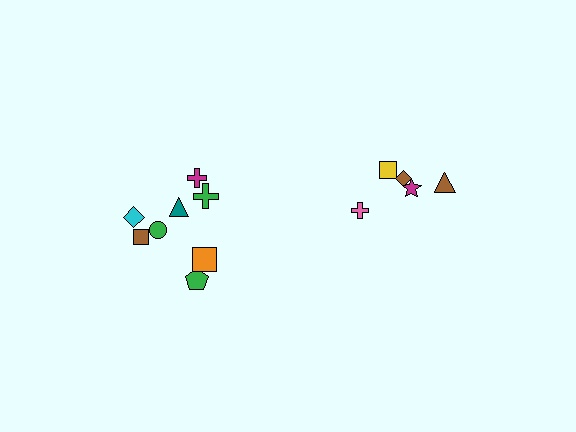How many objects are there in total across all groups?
There are 13 objects.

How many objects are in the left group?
There are 8 objects.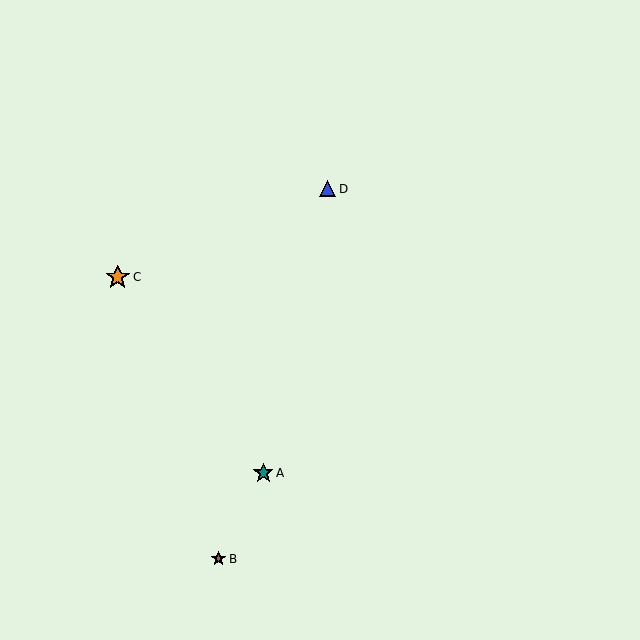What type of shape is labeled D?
Shape D is a blue triangle.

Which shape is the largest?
The orange star (labeled C) is the largest.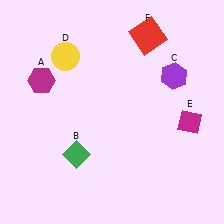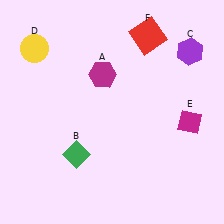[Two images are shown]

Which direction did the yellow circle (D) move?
The yellow circle (D) moved left.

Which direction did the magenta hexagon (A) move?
The magenta hexagon (A) moved right.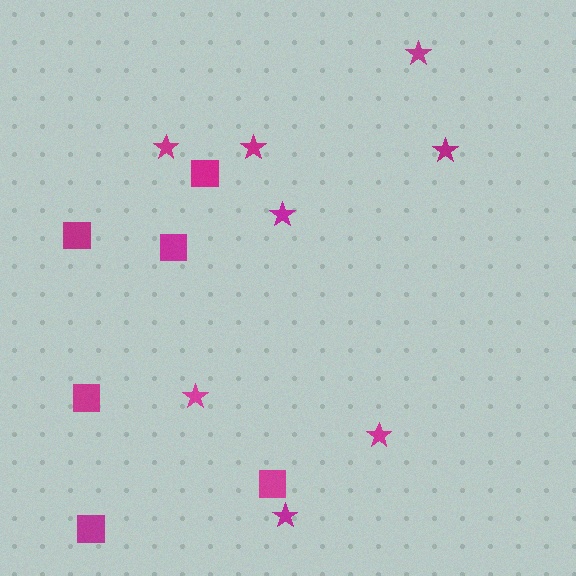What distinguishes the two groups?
There are 2 groups: one group of squares (6) and one group of stars (8).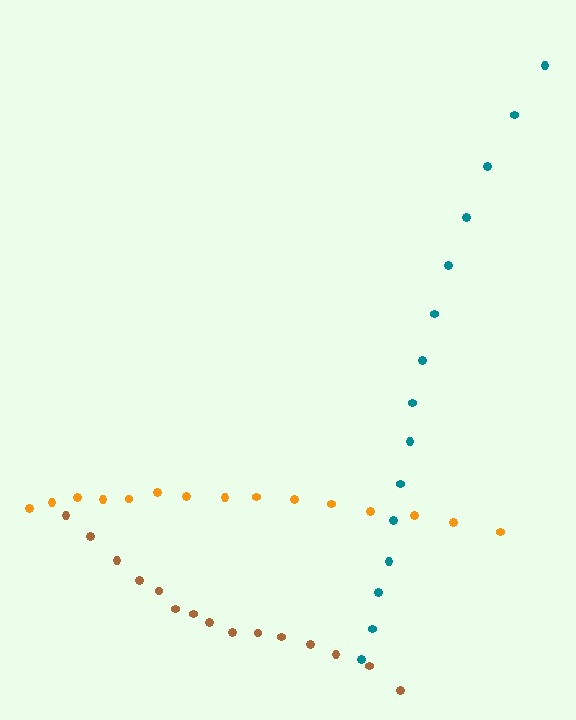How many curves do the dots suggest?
There are 3 distinct paths.